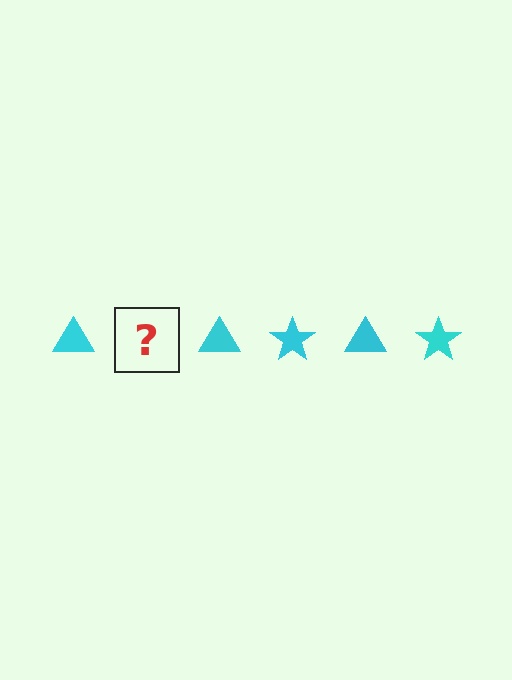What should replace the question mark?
The question mark should be replaced with a cyan star.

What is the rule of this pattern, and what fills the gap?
The rule is that the pattern cycles through triangle, star shapes in cyan. The gap should be filled with a cyan star.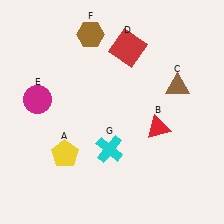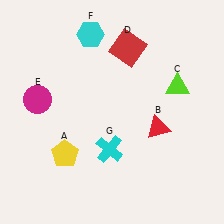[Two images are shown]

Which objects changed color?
C changed from brown to lime. F changed from brown to cyan.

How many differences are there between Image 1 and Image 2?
There are 2 differences between the two images.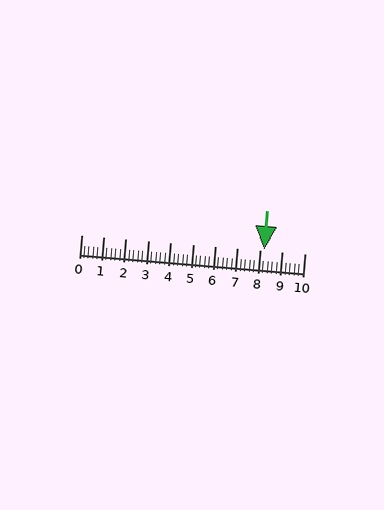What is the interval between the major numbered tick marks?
The major tick marks are spaced 1 units apart.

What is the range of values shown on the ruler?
The ruler shows values from 0 to 10.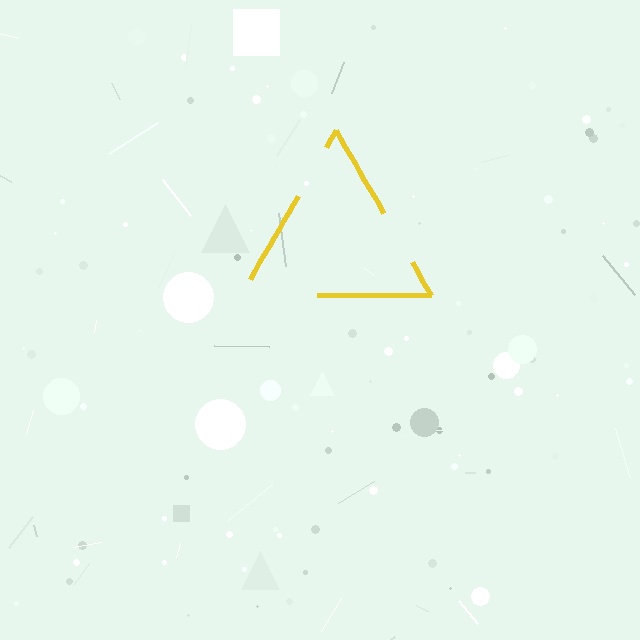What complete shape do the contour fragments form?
The contour fragments form a triangle.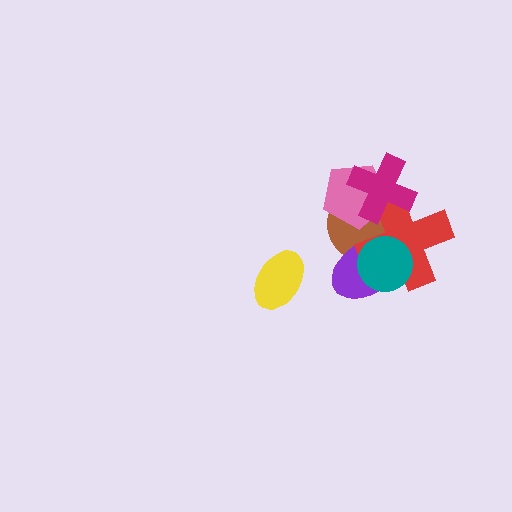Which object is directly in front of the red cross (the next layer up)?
The magenta cross is directly in front of the red cross.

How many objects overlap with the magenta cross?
3 objects overlap with the magenta cross.